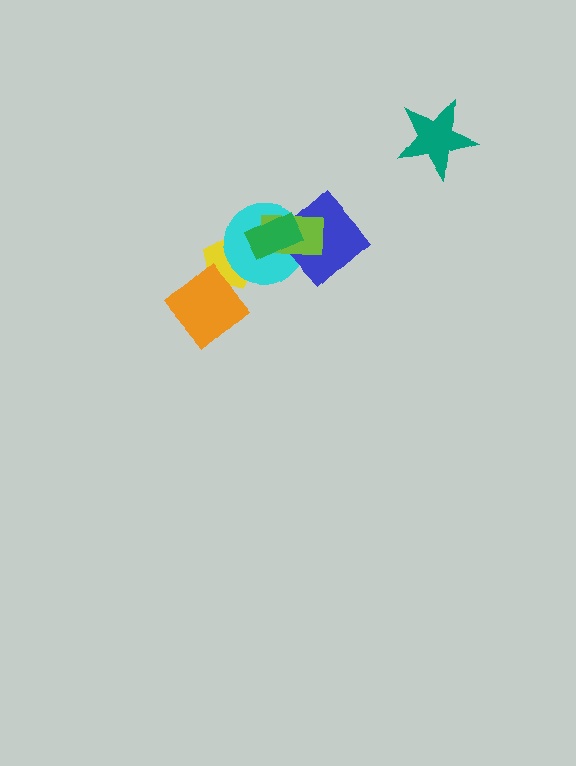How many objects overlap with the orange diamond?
1 object overlaps with the orange diamond.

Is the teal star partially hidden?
No, no other shape covers it.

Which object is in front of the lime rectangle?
The green rectangle is in front of the lime rectangle.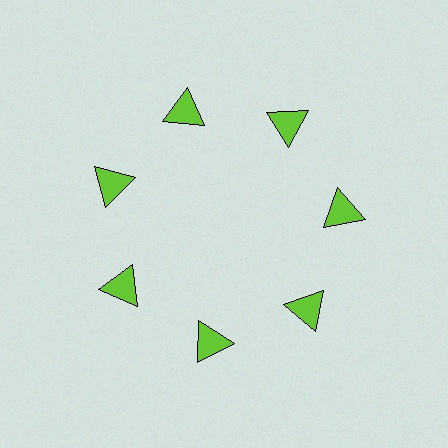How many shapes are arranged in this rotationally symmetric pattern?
There are 7 shapes, arranged in 7 groups of 1.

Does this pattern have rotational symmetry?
Yes, this pattern has 7-fold rotational symmetry. It looks the same after rotating 51 degrees around the center.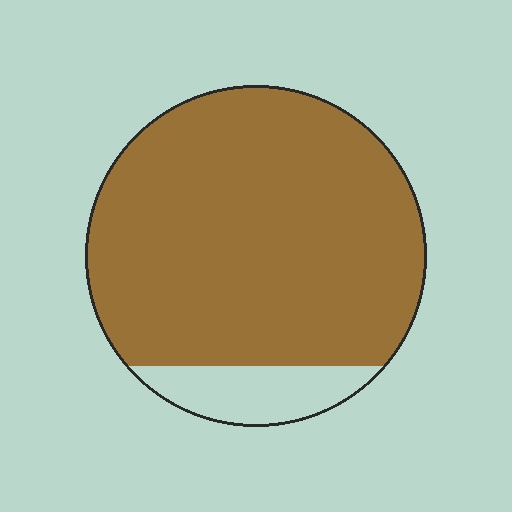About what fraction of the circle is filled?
About seven eighths (7/8).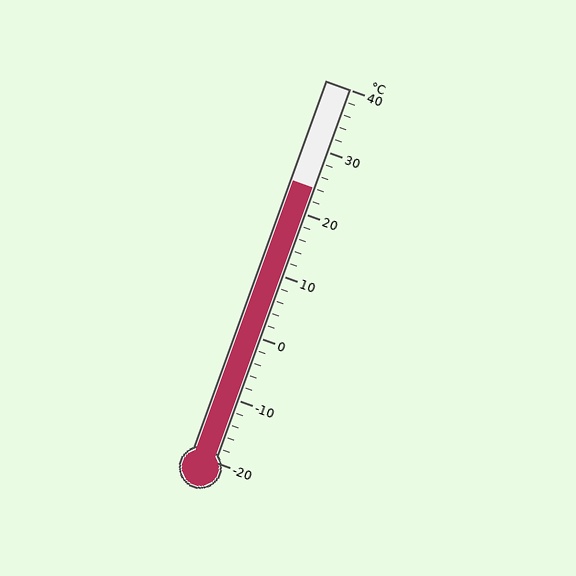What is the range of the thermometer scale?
The thermometer scale ranges from -20°C to 40°C.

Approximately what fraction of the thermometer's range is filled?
The thermometer is filled to approximately 75% of its range.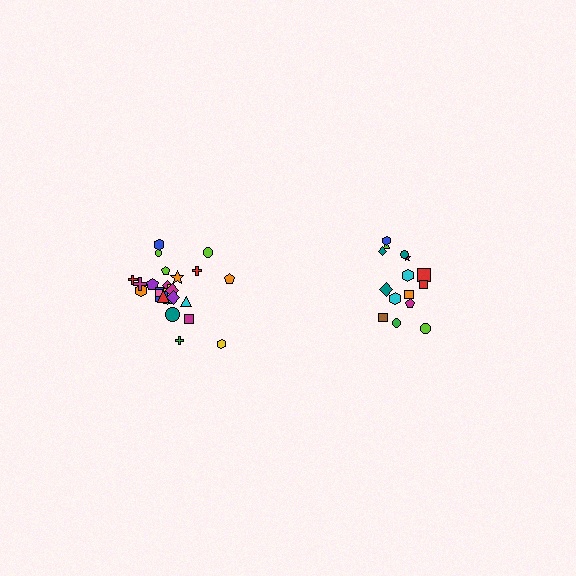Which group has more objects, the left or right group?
The left group.